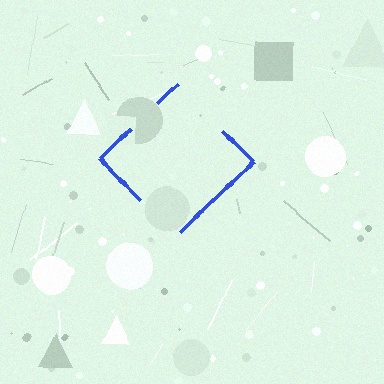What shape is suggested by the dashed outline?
The dashed outline suggests a diamond.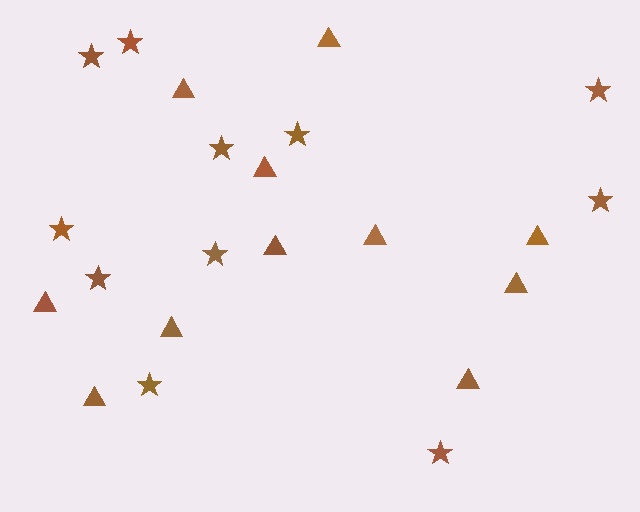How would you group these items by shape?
There are 2 groups: one group of triangles (11) and one group of stars (11).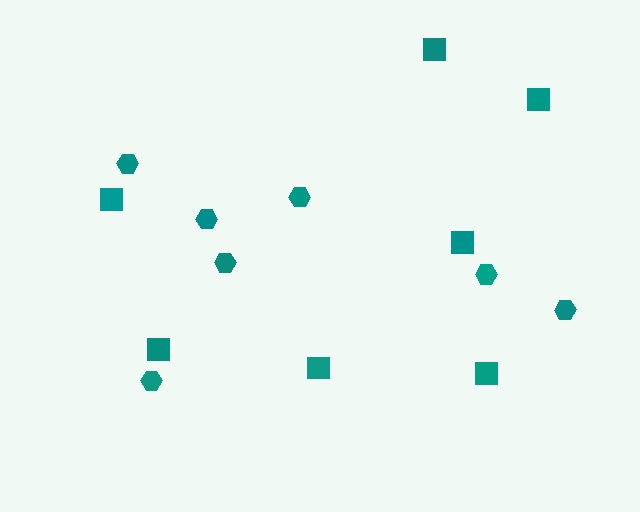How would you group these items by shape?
There are 2 groups: one group of hexagons (7) and one group of squares (7).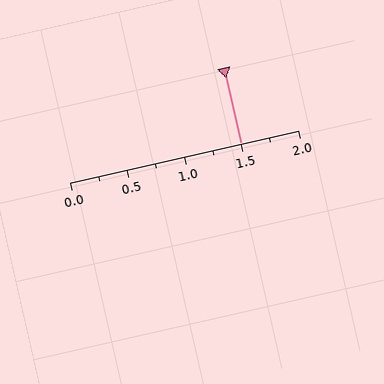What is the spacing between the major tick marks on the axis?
The major ticks are spaced 0.5 apart.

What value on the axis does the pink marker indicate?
The marker indicates approximately 1.5.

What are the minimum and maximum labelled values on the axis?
The axis runs from 0.0 to 2.0.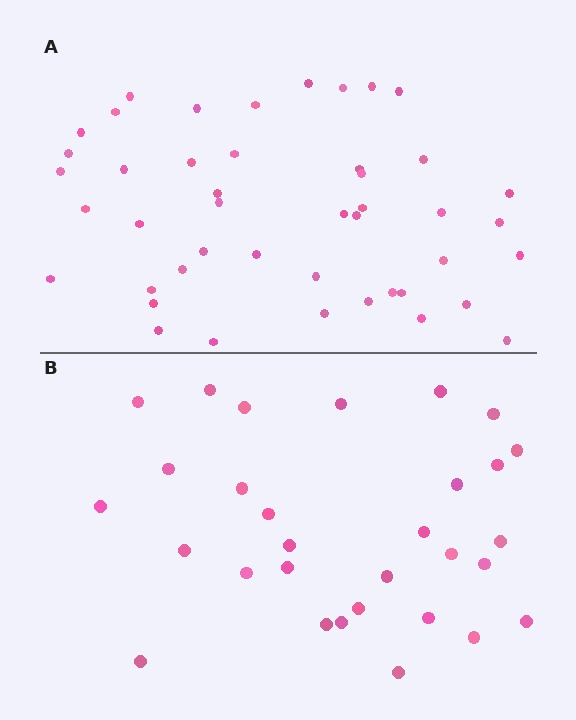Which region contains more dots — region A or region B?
Region A (the top region) has more dots.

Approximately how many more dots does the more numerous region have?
Region A has approximately 15 more dots than region B.